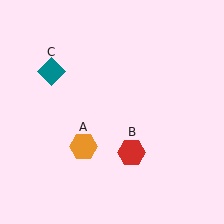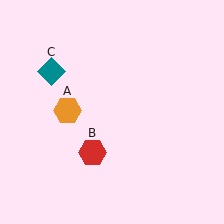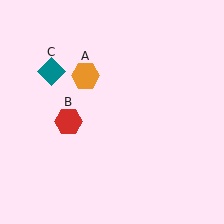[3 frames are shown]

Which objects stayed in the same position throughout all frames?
Teal diamond (object C) remained stationary.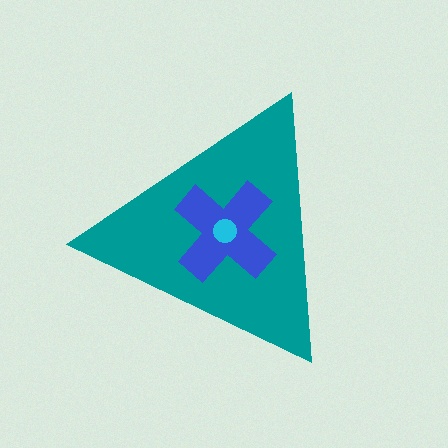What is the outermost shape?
The teal triangle.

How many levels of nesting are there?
3.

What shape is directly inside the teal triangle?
The blue cross.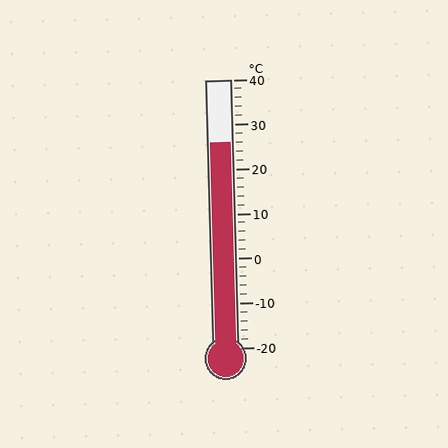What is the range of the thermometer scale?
The thermometer scale ranges from -20°C to 40°C.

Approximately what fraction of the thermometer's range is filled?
The thermometer is filled to approximately 75% of its range.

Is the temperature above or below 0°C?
The temperature is above 0°C.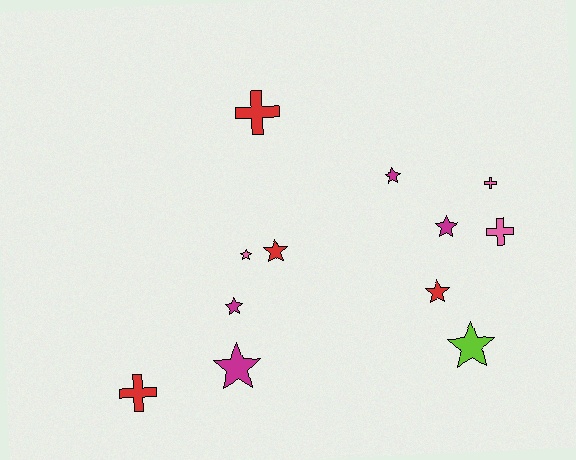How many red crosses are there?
There are 2 red crosses.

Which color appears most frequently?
Magenta, with 4 objects.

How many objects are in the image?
There are 12 objects.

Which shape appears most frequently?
Star, with 8 objects.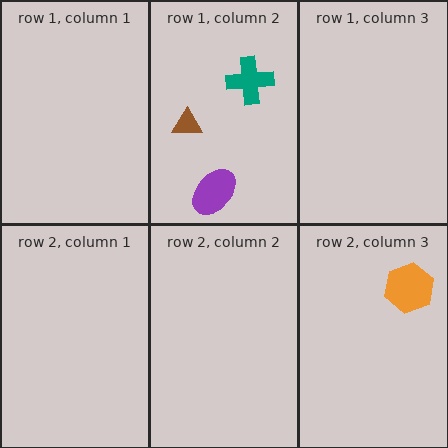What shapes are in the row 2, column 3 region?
The orange hexagon.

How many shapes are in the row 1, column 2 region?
3.